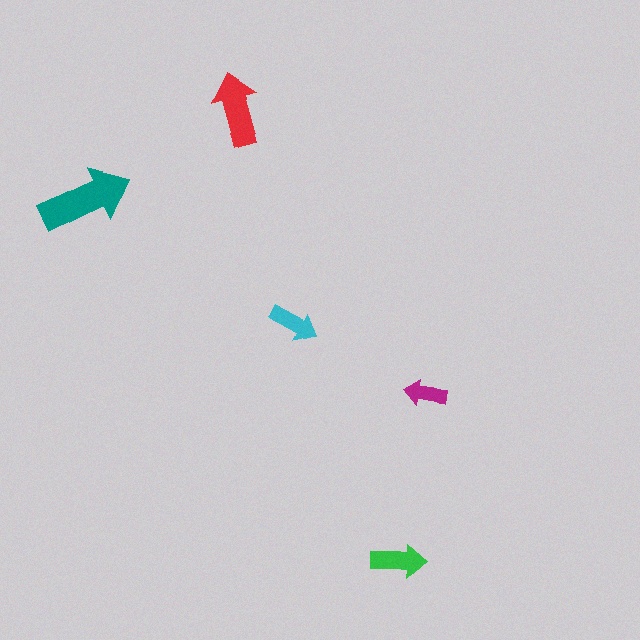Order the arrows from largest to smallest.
the teal one, the red one, the green one, the cyan one, the magenta one.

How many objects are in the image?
There are 5 objects in the image.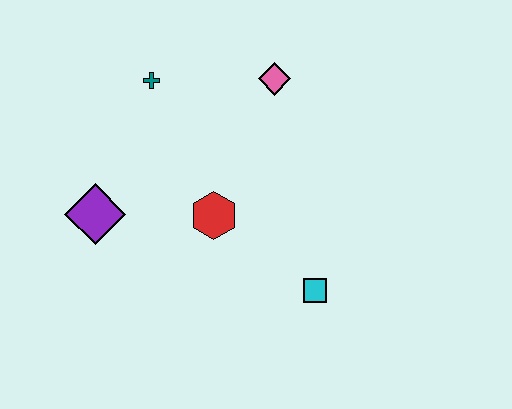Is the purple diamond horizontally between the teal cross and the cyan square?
No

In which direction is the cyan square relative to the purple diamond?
The cyan square is to the right of the purple diamond.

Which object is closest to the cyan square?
The red hexagon is closest to the cyan square.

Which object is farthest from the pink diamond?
The purple diamond is farthest from the pink diamond.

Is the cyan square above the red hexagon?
No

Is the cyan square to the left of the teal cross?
No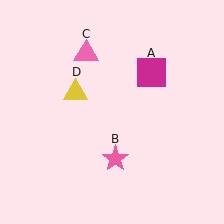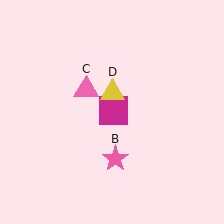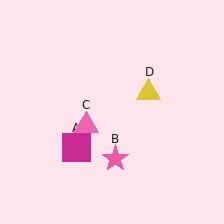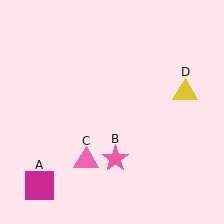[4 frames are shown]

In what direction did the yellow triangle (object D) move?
The yellow triangle (object D) moved right.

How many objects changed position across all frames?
3 objects changed position: magenta square (object A), pink triangle (object C), yellow triangle (object D).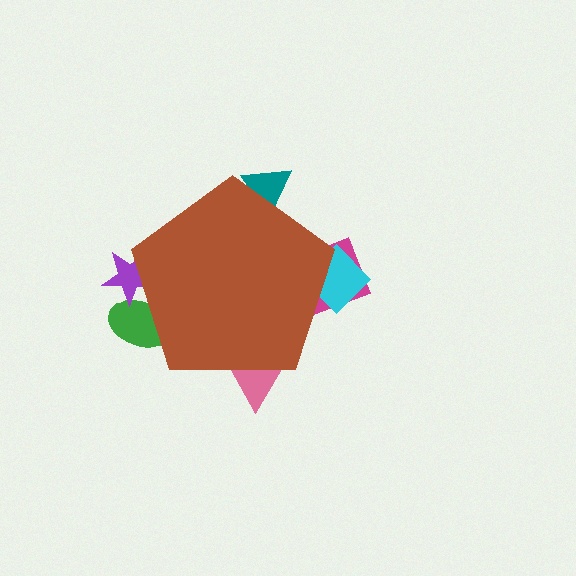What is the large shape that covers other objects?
A brown pentagon.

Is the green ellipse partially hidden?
Yes, the green ellipse is partially hidden behind the brown pentagon.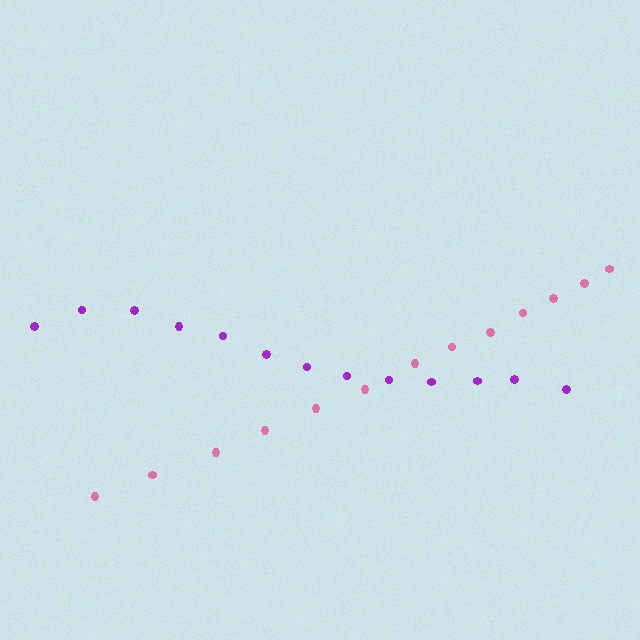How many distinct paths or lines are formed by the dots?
There are 2 distinct paths.